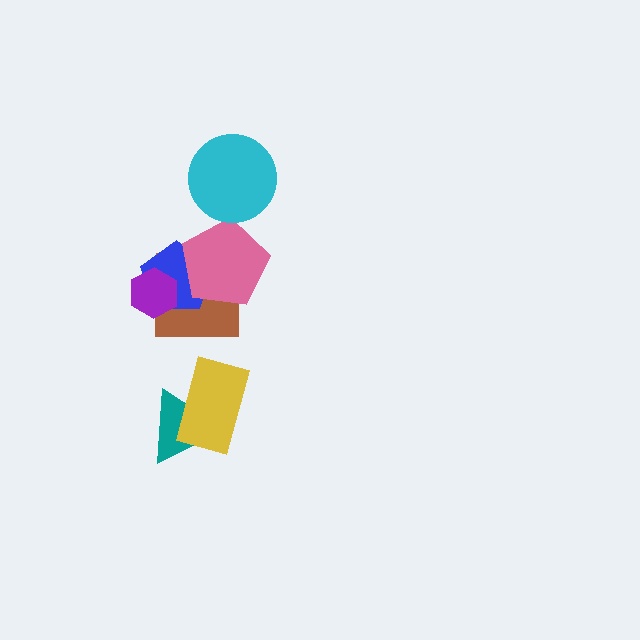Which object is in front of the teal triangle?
The yellow rectangle is in front of the teal triangle.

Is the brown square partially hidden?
Yes, it is partially covered by another shape.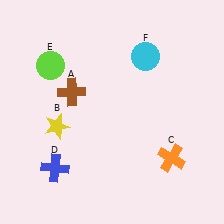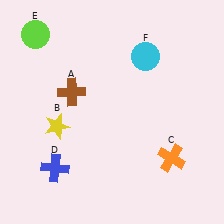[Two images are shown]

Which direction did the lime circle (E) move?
The lime circle (E) moved up.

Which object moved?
The lime circle (E) moved up.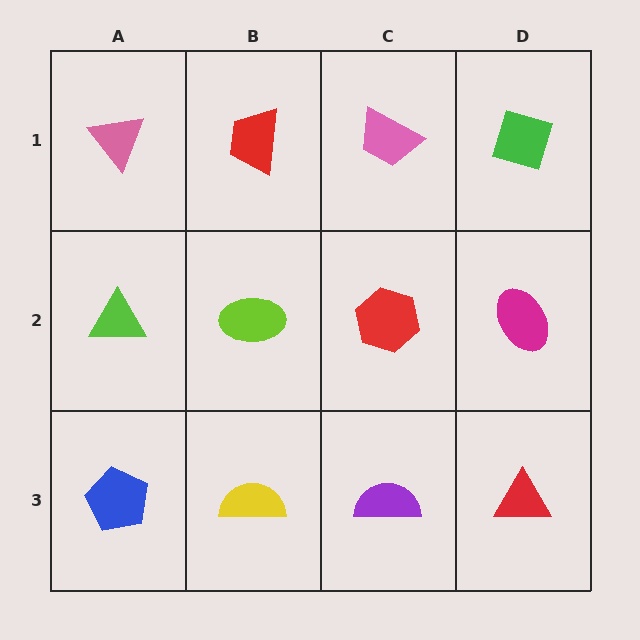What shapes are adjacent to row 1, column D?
A magenta ellipse (row 2, column D), a pink trapezoid (row 1, column C).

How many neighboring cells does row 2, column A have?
3.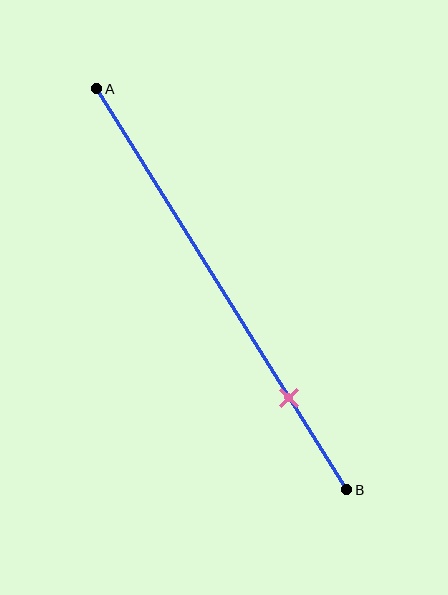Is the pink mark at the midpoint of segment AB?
No, the mark is at about 75% from A, not at the 50% midpoint.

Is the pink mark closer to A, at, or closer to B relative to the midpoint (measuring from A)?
The pink mark is closer to point B than the midpoint of segment AB.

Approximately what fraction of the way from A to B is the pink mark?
The pink mark is approximately 75% of the way from A to B.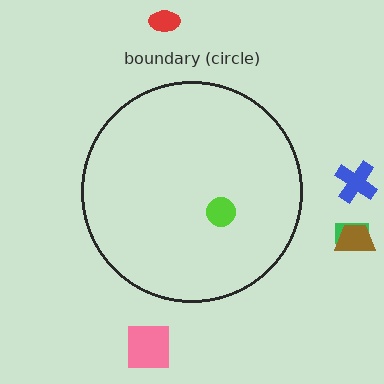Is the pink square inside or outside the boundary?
Outside.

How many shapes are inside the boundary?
1 inside, 5 outside.